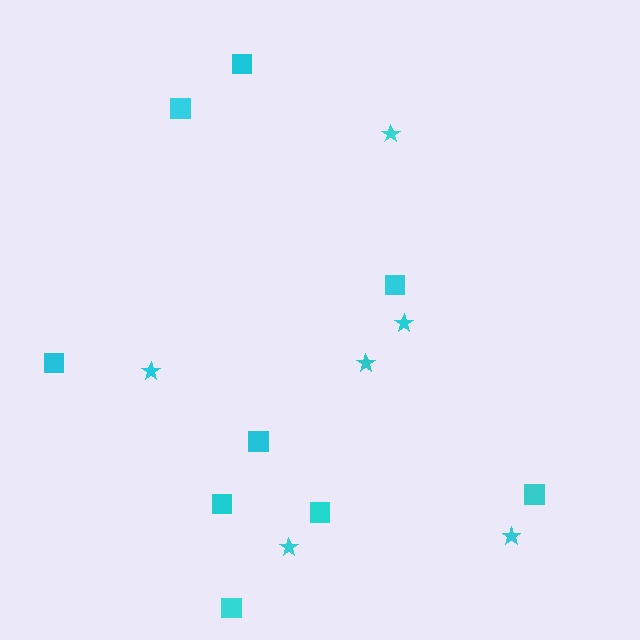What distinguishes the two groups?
There are 2 groups: one group of stars (6) and one group of squares (9).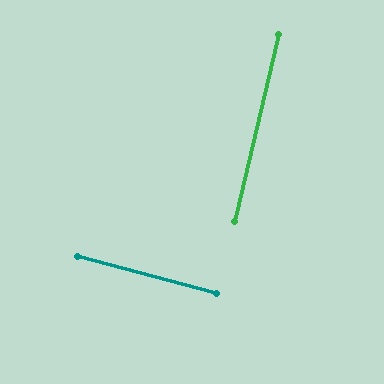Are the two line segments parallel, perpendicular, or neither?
Perpendicular — they meet at approximately 89°.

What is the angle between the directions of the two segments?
Approximately 89 degrees.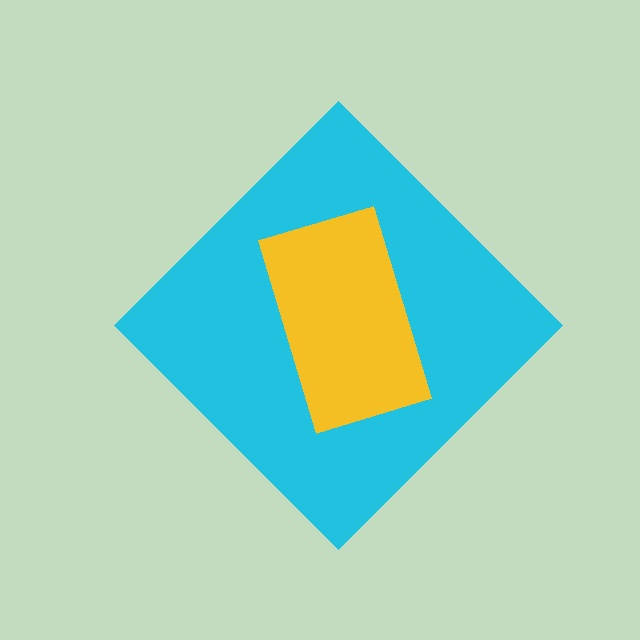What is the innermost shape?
The yellow rectangle.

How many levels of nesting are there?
2.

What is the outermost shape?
The cyan diamond.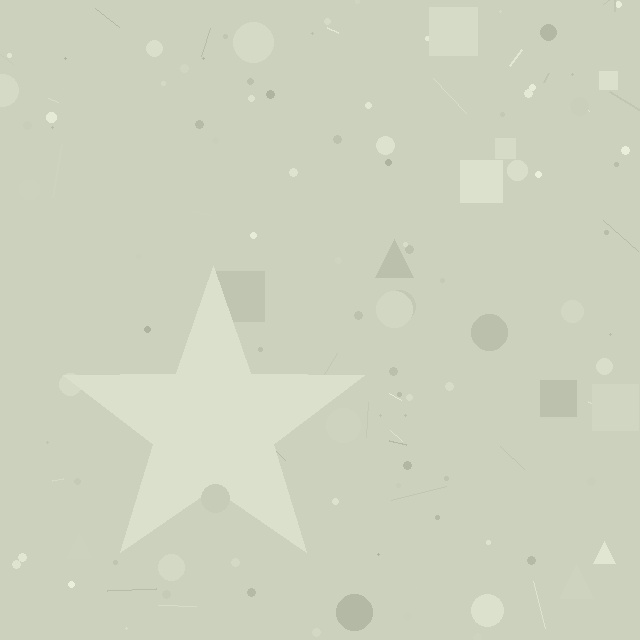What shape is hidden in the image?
A star is hidden in the image.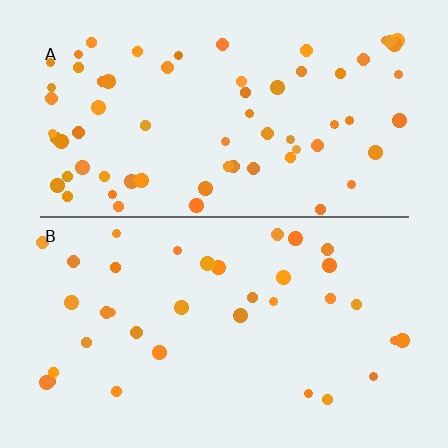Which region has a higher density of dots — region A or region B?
A (the top).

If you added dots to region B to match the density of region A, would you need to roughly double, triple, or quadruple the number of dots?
Approximately double.